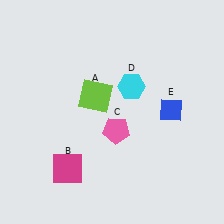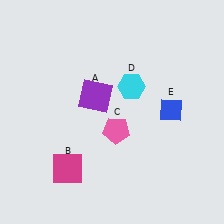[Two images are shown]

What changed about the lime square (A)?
In Image 1, A is lime. In Image 2, it changed to purple.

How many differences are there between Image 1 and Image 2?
There is 1 difference between the two images.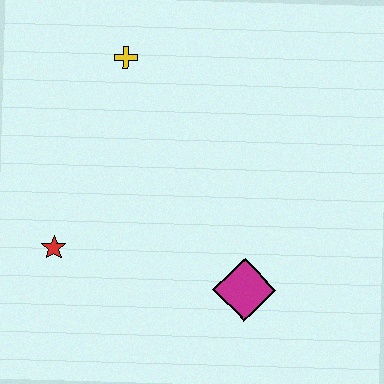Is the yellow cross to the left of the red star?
No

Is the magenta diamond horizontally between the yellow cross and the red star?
No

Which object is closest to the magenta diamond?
The red star is closest to the magenta diamond.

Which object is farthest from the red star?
The yellow cross is farthest from the red star.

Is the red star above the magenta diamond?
Yes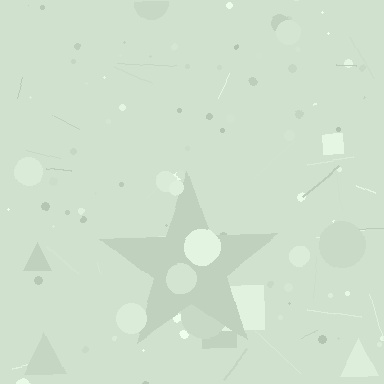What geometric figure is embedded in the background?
A star is embedded in the background.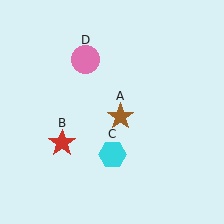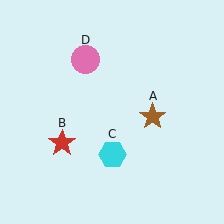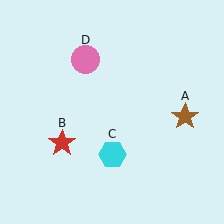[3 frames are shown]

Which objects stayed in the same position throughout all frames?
Red star (object B) and cyan hexagon (object C) and pink circle (object D) remained stationary.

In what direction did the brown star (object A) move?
The brown star (object A) moved right.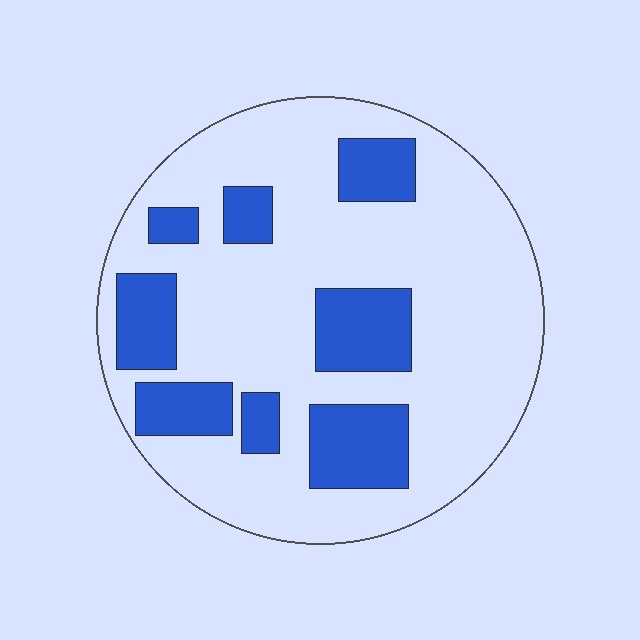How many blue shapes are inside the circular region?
8.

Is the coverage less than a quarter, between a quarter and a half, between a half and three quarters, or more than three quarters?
Between a quarter and a half.